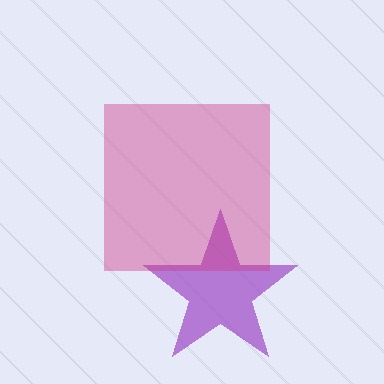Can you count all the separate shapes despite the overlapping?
Yes, there are 2 separate shapes.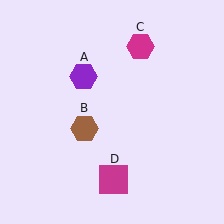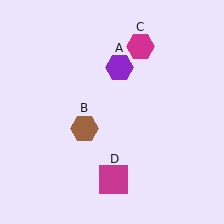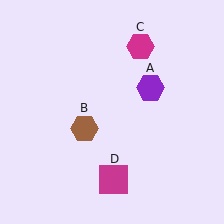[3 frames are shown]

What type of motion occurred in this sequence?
The purple hexagon (object A) rotated clockwise around the center of the scene.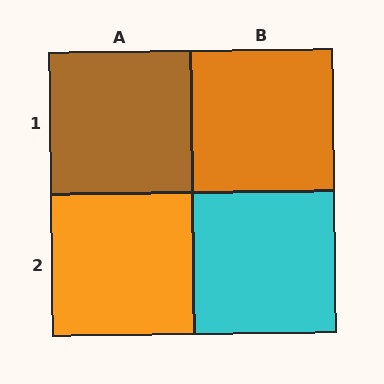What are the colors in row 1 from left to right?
Brown, orange.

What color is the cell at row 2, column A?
Orange.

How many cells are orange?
2 cells are orange.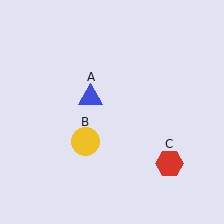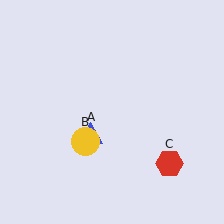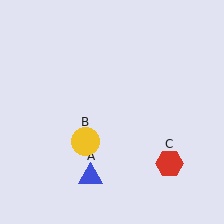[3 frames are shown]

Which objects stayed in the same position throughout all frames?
Yellow circle (object B) and red hexagon (object C) remained stationary.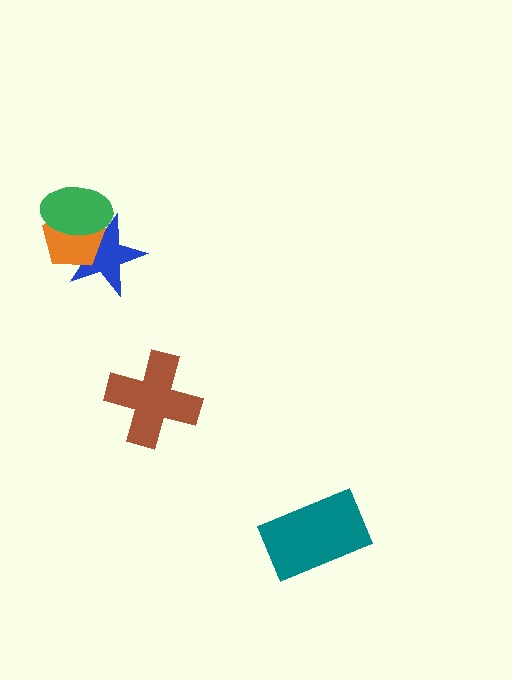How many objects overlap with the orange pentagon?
2 objects overlap with the orange pentagon.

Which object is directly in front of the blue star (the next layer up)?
The orange pentagon is directly in front of the blue star.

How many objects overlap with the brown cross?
0 objects overlap with the brown cross.